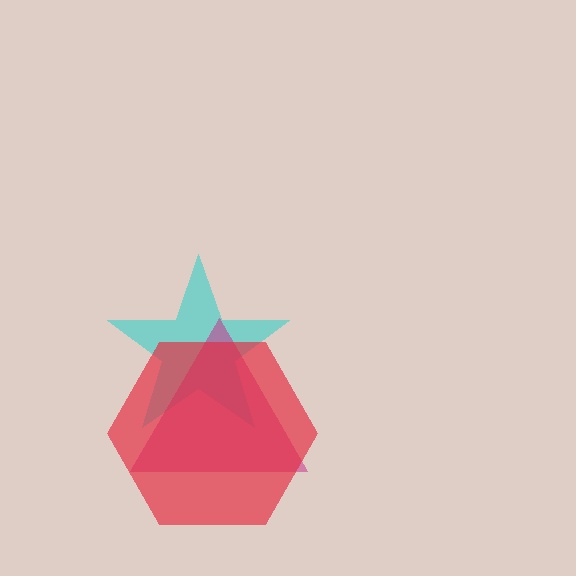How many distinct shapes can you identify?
There are 3 distinct shapes: a cyan star, a magenta triangle, a red hexagon.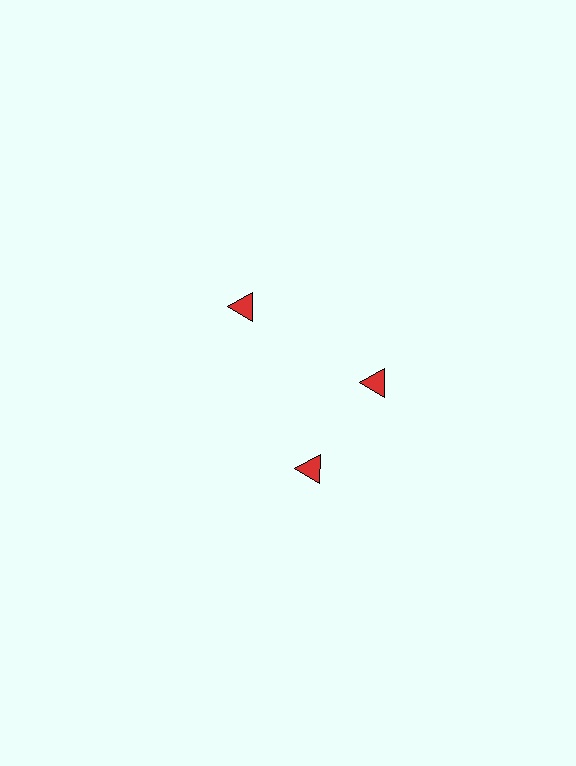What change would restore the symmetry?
The symmetry would be restored by rotating it back into even spacing with its neighbors so that all 3 triangles sit at equal angles and equal distance from the center.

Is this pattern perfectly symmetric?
No. The 3 red triangles are arranged in a ring, but one element near the 7 o'clock position is rotated out of alignment along the ring, breaking the 3-fold rotational symmetry.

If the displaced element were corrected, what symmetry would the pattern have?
It would have 3-fold rotational symmetry — the pattern would map onto itself every 120 degrees.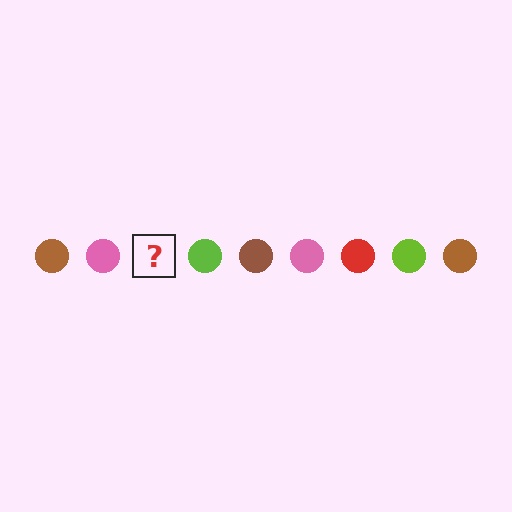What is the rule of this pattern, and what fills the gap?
The rule is that the pattern cycles through brown, pink, red, lime circles. The gap should be filled with a red circle.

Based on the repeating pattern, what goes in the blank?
The blank should be a red circle.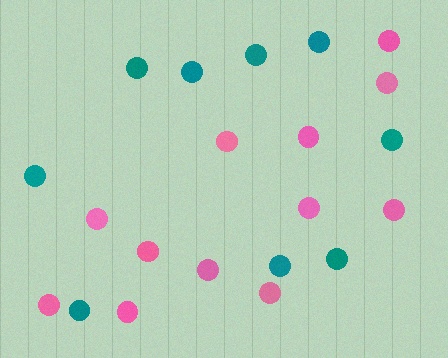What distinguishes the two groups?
There are 2 groups: one group of pink circles (12) and one group of teal circles (9).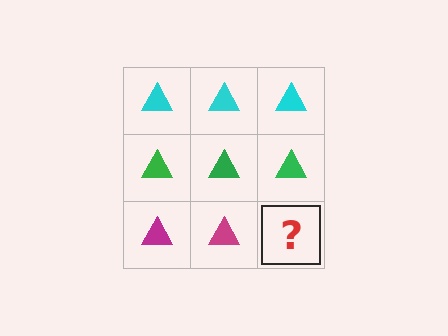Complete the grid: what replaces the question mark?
The question mark should be replaced with a magenta triangle.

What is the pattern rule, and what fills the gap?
The rule is that each row has a consistent color. The gap should be filled with a magenta triangle.